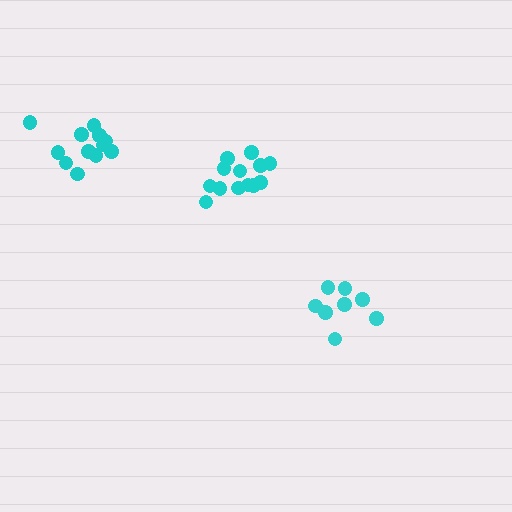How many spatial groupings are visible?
There are 3 spatial groupings.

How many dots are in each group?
Group 1: 8 dots, Group 2: 13 dots, Group 3: 12 dots (33 total).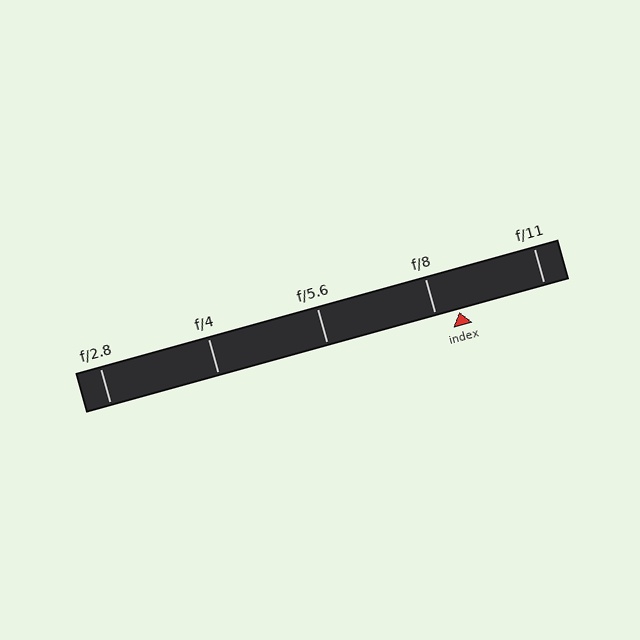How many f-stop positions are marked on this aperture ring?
There are 5 f-stop positions marked.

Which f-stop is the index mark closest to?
The index mark is closest to f/8.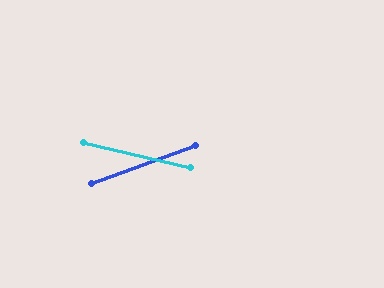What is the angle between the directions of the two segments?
Approximately 33 degrees.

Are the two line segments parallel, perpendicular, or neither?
Neither parallel nor perpendicular — they differ by about 33°.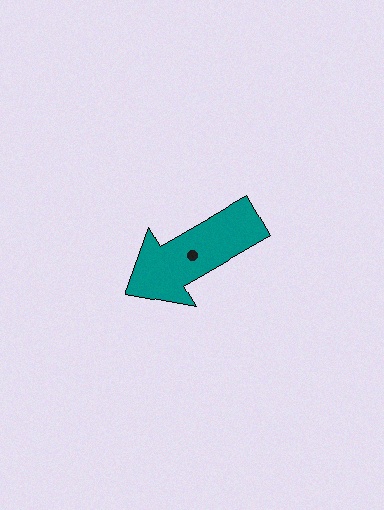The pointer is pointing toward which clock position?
Roughly 8 o'clock.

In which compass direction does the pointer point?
Southwest.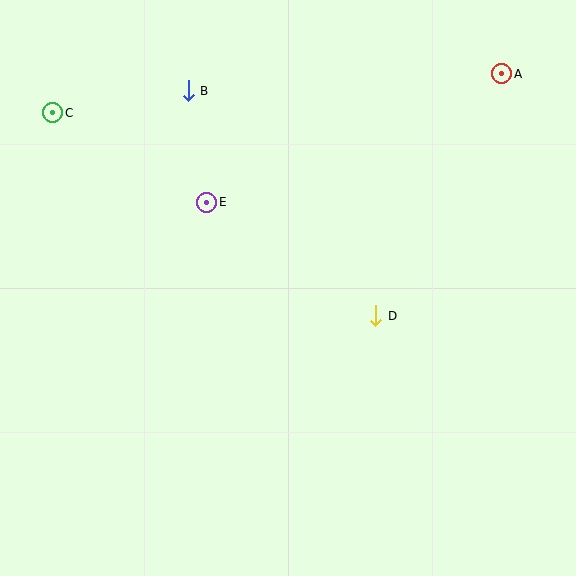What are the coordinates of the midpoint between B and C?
The midpoint between B and C is at (121, 102).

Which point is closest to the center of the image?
Point D at (376, 316) is closest to the center.